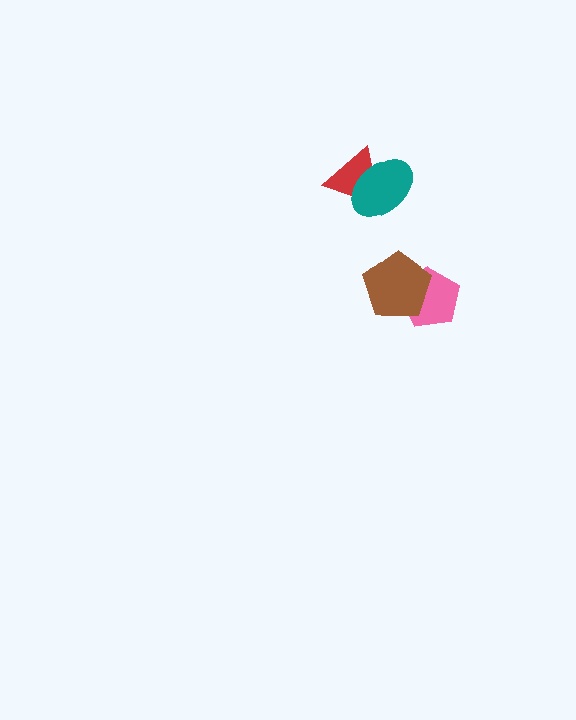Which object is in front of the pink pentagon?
The brown pentagon is in front of the pink pentagon.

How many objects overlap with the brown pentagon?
1 object overlaps with the brown pentagon.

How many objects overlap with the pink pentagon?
1 object overlaps with the pink pentagon.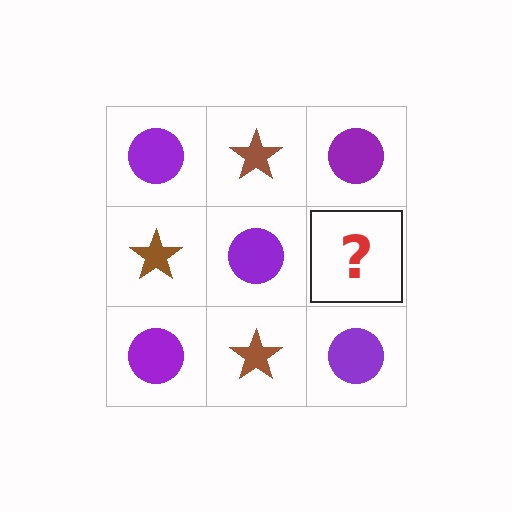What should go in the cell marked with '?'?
The missing cell should contain a brown star.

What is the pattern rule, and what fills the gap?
The rule is that it alternates purple circle and brown star in a checkerboard pattern. The gap should be filled with a brown star.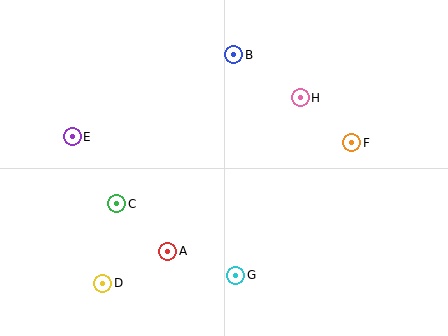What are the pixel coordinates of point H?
Point H is at (300, 98).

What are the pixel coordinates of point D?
Point D is at (103, 283).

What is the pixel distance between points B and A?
The distance between B and A is 207 pixels.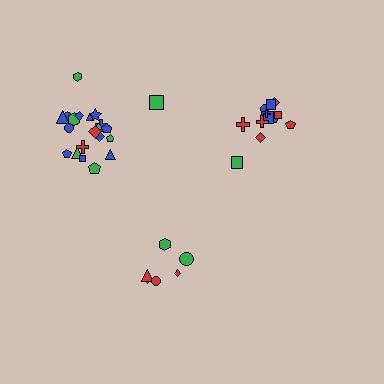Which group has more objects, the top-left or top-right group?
The top-left group.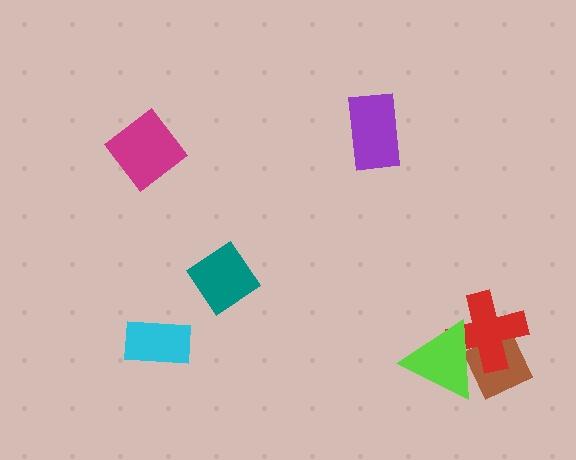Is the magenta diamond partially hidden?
No, no other shape covers it.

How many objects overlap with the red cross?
2 objects overlap with the red cross.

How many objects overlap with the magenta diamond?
0 objects overlap with the magenta diamond.